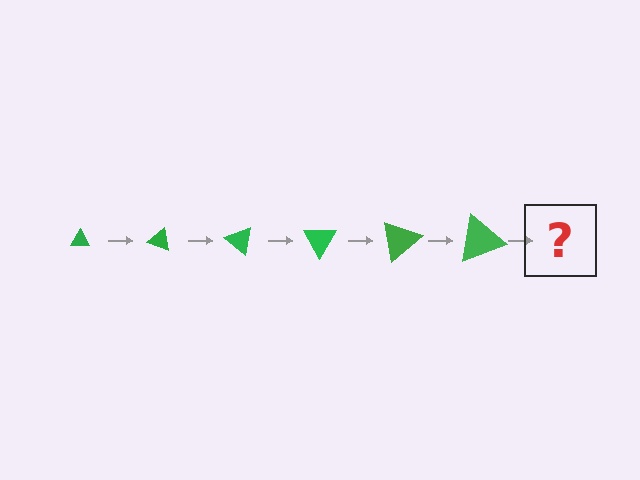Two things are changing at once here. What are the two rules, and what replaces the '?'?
The two rules are that the triangle grows larger each step and it rotates 20 degrees each step. The '?' should be a triangle, larger than the previous one and rotated 120 degrees from the start.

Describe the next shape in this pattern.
It should be a triangle, larger than the previous one and rotated 120 degrees from the start.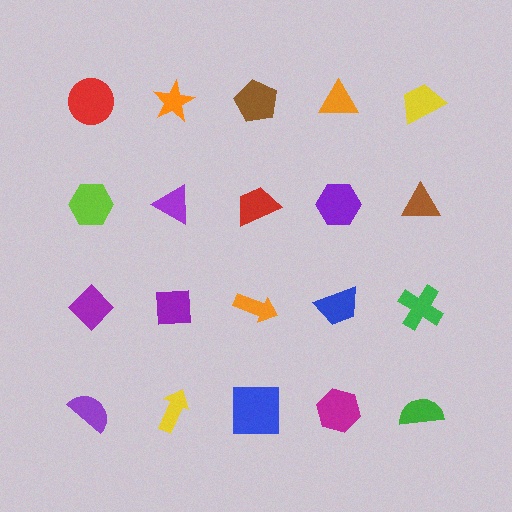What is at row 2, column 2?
A purple triangle.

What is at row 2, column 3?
A red trapezoid.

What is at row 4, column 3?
A blue square.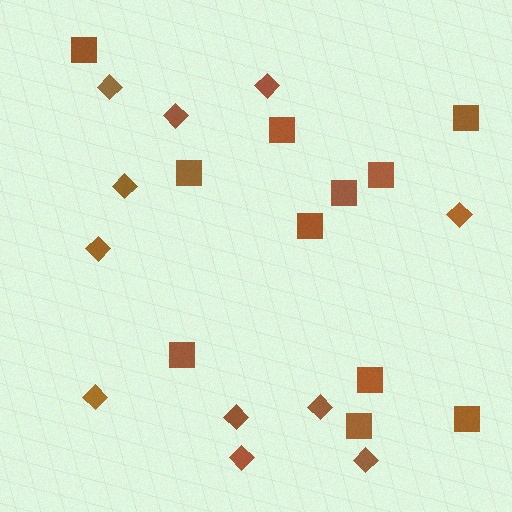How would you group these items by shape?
There are 2 groups: one group of diamonds (11) and one group of squares (11).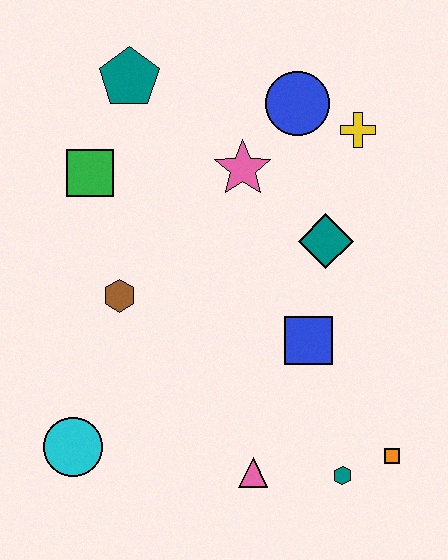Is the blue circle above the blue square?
Yes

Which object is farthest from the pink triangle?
The teal pentagon is farthest from the pink triangle.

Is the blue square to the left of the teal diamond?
Yes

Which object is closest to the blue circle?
The yellow cross is closest to the blue circle.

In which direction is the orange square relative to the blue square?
The orange square is below the blue square.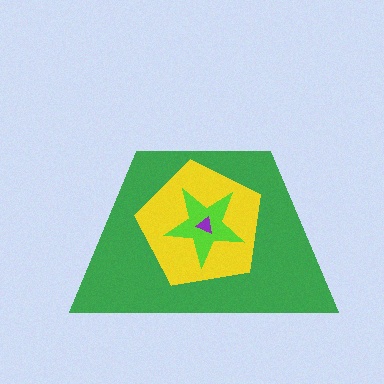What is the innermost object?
The purple triangle.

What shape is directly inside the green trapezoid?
The yellow pentagon.